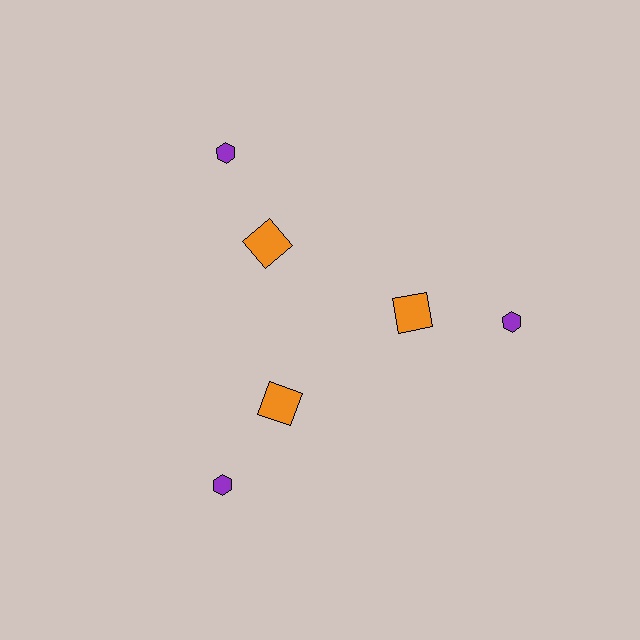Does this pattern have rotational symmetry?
Yes, this pattern has 3-fold rotational symmetry. It looks the same after rotating 120 degrees around the center.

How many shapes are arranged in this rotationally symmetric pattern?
There are 6 shapes, arranged in 3 groups of 2.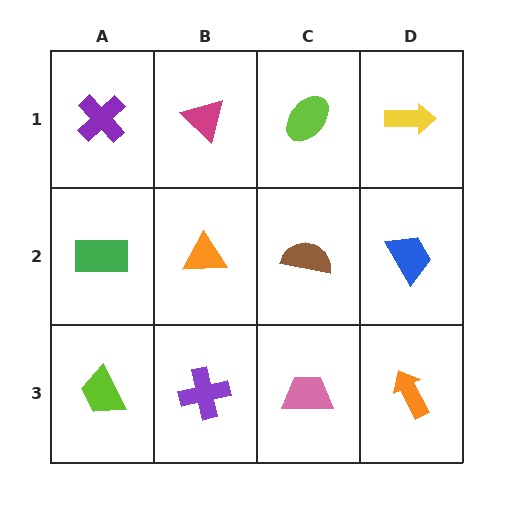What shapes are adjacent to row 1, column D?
A blue trapezoid (row 2, column D), a lime ellipse (row 1, column C).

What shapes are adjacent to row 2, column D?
A yellow arrow (row 1, column D), an orange arrow (row 3, column D), a brown semicircle (row 2, column C).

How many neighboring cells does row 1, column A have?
2.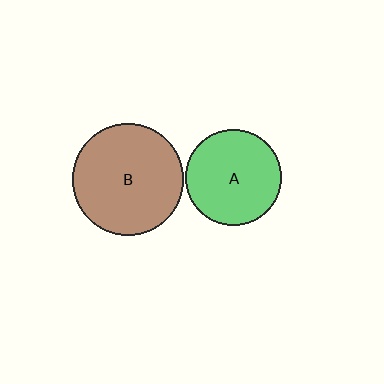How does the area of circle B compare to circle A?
Approximately 1.4 times.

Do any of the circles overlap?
No, none of the circles overlap.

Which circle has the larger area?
Circle B (brown).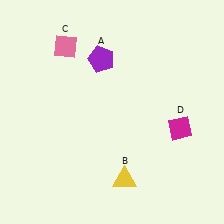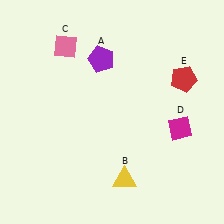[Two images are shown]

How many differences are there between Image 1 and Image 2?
There is 1 difference between the two images.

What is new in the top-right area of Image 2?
A red pentagon (E) was added in the top-right area of Image 2.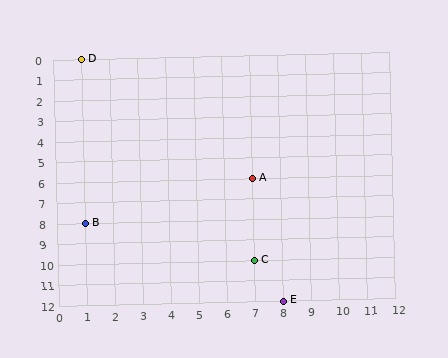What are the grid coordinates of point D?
Point D is at grid coordinates (1, 0).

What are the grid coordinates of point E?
Point E is at grid coordinates (8, 12).